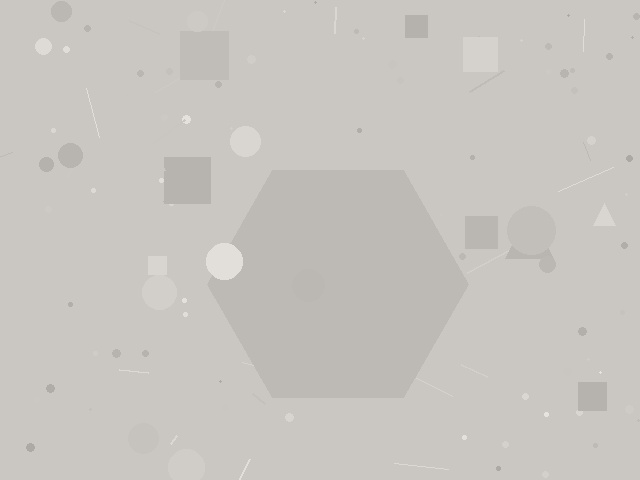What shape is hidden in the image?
A hexagon is hidden in the image.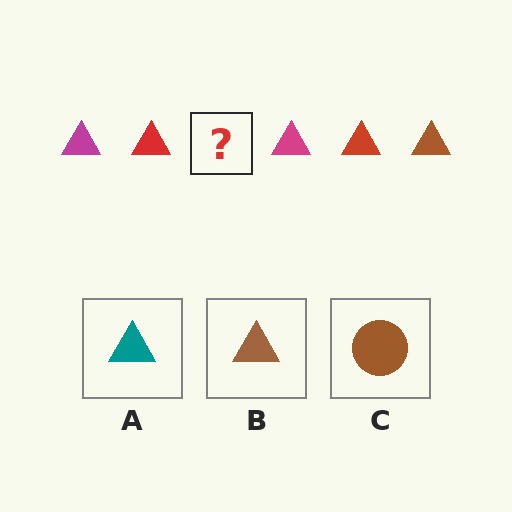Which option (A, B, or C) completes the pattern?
B.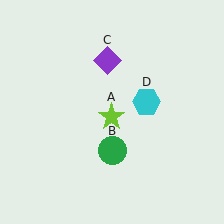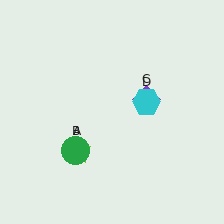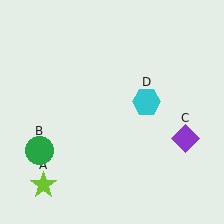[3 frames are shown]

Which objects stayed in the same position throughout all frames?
Cyan hexagon (object D) remained stationary.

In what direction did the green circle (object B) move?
The green circle (object B) moved left.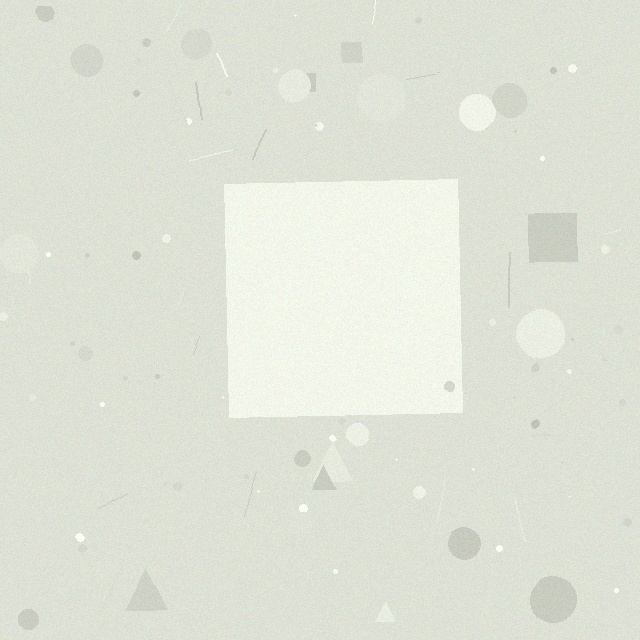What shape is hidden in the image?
A square is hidden in the image.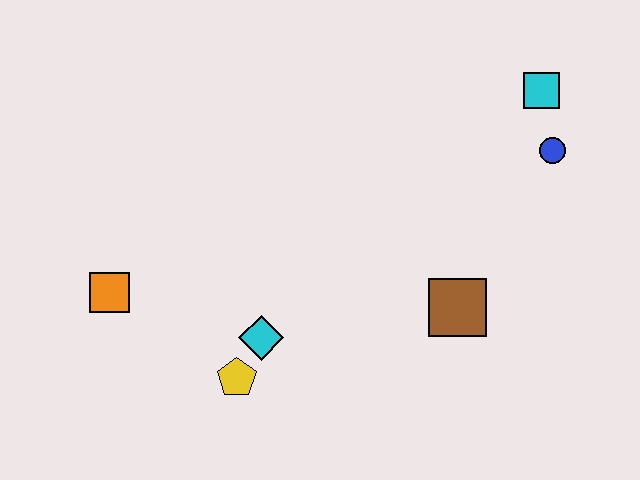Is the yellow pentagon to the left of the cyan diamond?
Yes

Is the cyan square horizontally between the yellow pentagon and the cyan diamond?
No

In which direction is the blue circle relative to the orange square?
The blue circle is to the right of the orange square.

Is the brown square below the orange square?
Yes